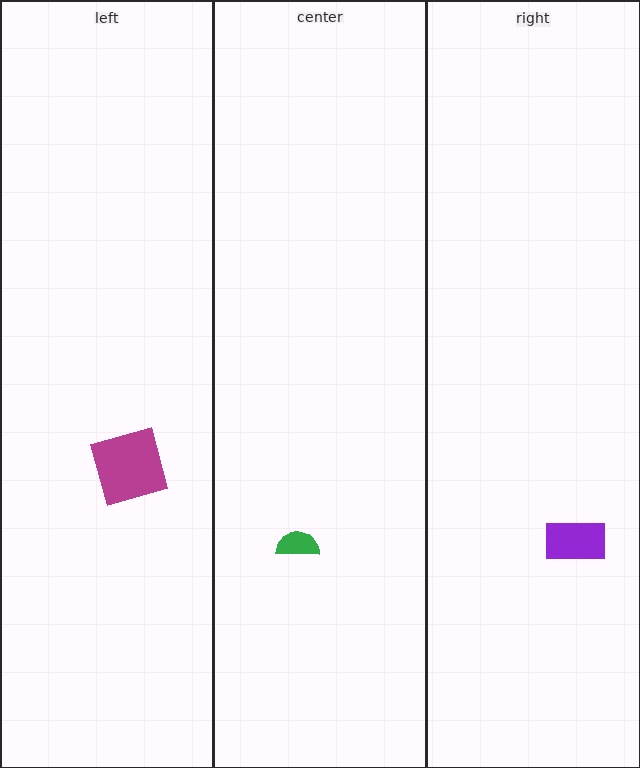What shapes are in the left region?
The magenta square.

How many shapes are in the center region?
1.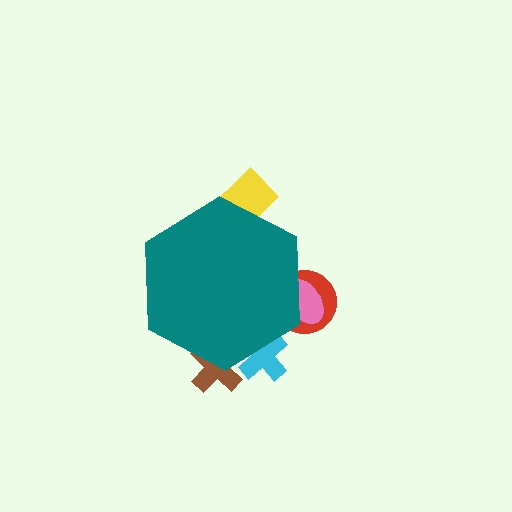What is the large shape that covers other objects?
A teal hexagon.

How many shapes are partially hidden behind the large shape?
5 shapes are partially hidden.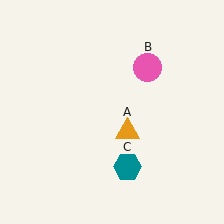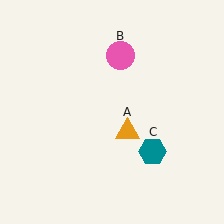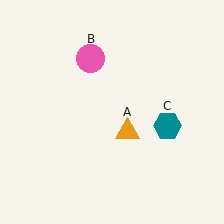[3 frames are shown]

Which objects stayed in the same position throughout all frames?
Orange triangle (object A) remained stationary.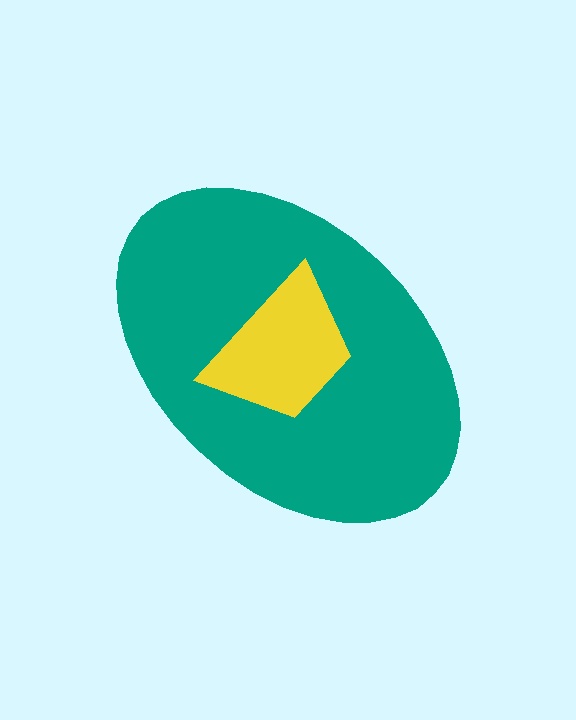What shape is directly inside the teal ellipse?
The yellow trapezoid.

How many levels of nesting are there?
2.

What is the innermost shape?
The yellow trapezoid.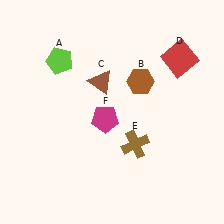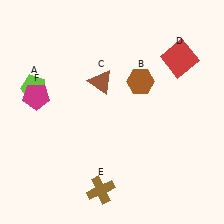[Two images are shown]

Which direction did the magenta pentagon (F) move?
The magenta pentagon (F) moved left.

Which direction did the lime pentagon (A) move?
The lime pentagon (A) moved down.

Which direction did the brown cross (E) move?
The brown cross (E) moved down.